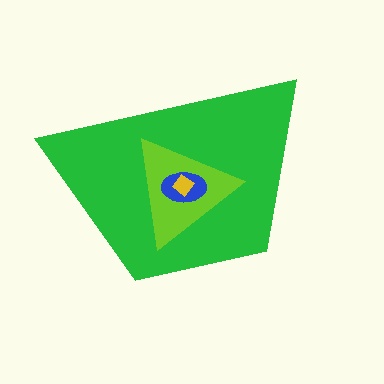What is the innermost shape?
The yellow diamond.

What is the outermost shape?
The green trapezoid.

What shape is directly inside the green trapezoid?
The lime triangle.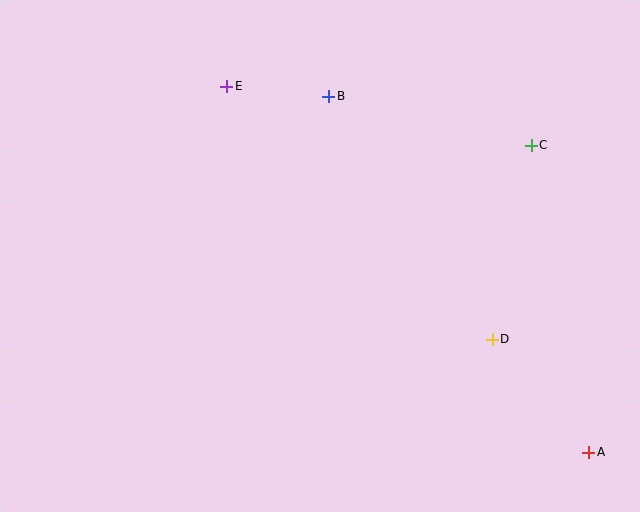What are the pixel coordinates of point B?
Point B is at (329, 96).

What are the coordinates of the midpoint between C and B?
The midpoint between C and B is at (430, 121).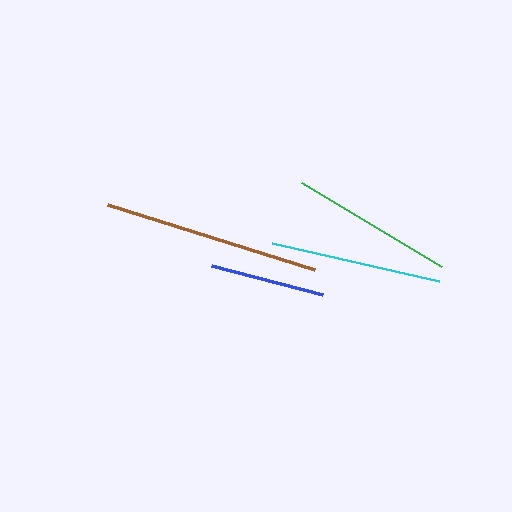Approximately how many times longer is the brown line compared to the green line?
The brown line is approximately 1.3 times the length of the green line.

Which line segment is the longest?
The brown line is the longest at approximately 217 pixels.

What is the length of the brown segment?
The brown segment is approximately 217 pixels long.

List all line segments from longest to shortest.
From longest to shortest: brown, cyan, green, blue.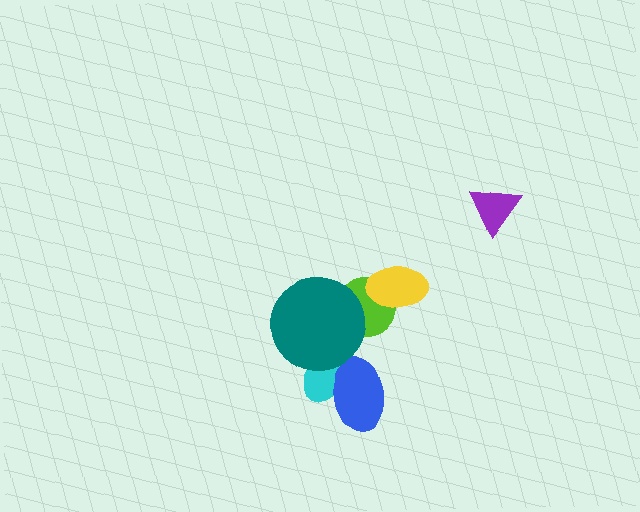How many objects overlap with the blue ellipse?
1 object overlaps with the blue ellipse.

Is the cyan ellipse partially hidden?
Yes, it is partially covered by another shape.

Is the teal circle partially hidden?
No, no other shape covers it.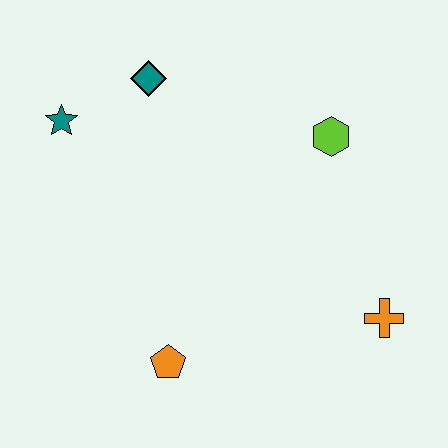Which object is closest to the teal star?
The teal diamond is closest to the teal star.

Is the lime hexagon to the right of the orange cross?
No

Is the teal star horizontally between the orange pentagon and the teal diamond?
No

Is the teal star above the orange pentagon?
Yes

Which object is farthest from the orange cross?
The teal star is farthest from the orange cross.